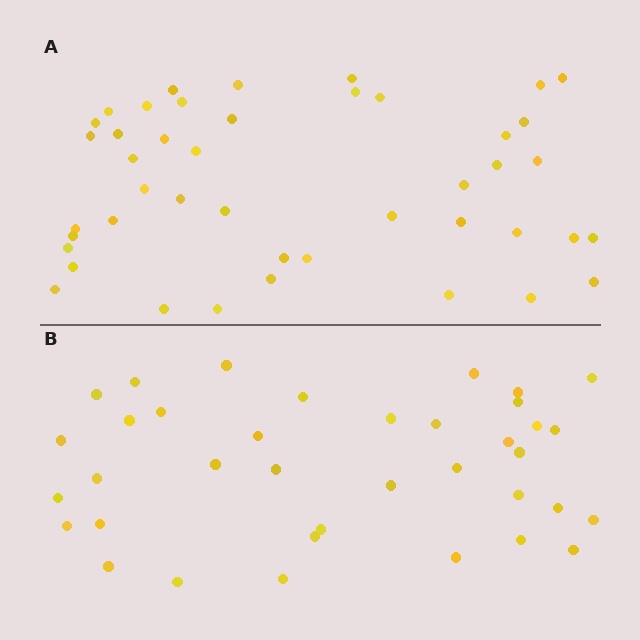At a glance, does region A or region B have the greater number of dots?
Region A (the top region) has more dots.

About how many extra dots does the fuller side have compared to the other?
Region A has roughly 8 or so more dots than region B.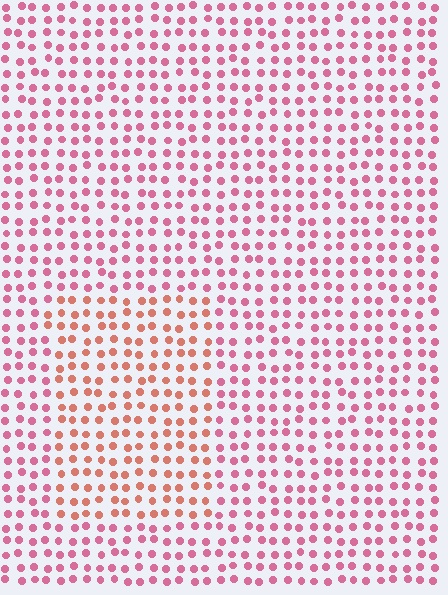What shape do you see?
I see a rectangle.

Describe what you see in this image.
The image is filled with small pink elements in a uniform arrangement. A rectangle-shaped region is visible where the elements are tinted to a slightly different hue, forming a subtle color boundary.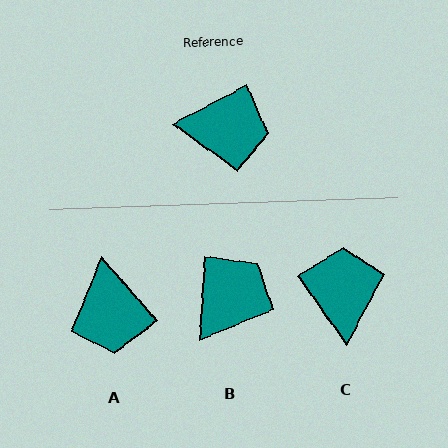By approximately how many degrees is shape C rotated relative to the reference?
Approximately 97 degrees counter-clockwise.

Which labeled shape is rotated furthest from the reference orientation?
C, about 97 degrees away.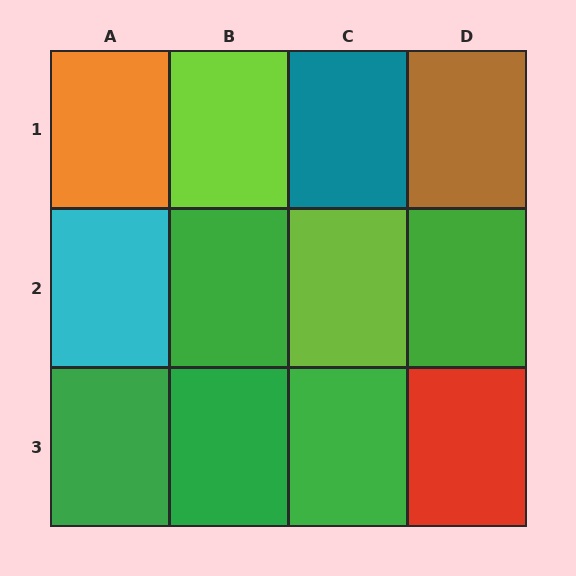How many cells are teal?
1 cell is teal.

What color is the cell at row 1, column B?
Lime.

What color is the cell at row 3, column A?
Green.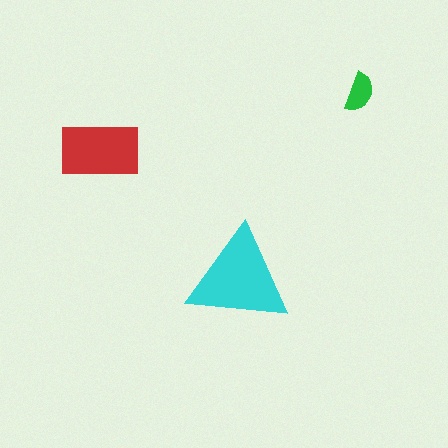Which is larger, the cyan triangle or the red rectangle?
The cyan triangle.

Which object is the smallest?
The green semicircle.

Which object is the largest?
The cyan triangle.